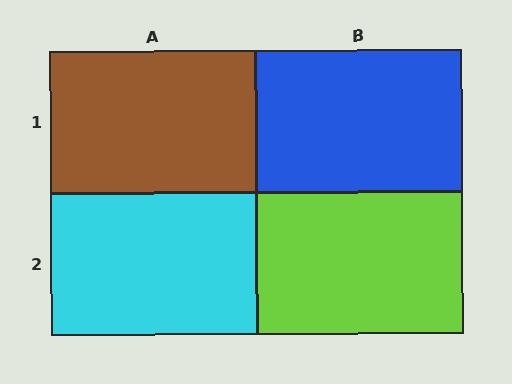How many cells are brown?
1 cell is brown.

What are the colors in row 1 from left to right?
Brown, blue.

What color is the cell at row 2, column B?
Lime.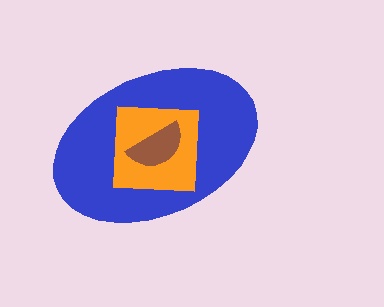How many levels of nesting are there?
3.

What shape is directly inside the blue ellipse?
The orange square.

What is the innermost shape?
The brown semicircle.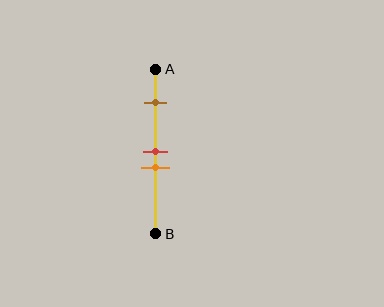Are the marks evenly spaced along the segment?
No, the marks are not evenly spaced.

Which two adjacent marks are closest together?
The red and orange marks are the closest adjacent pair.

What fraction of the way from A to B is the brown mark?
The brown mark is approximately 20% (0.2) of the way from A to B.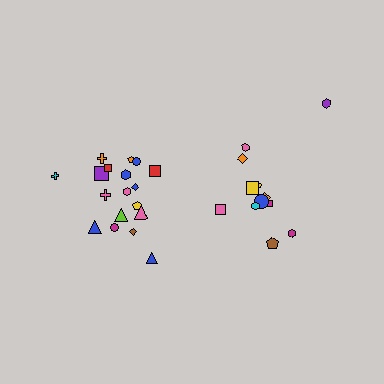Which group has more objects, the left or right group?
The left group.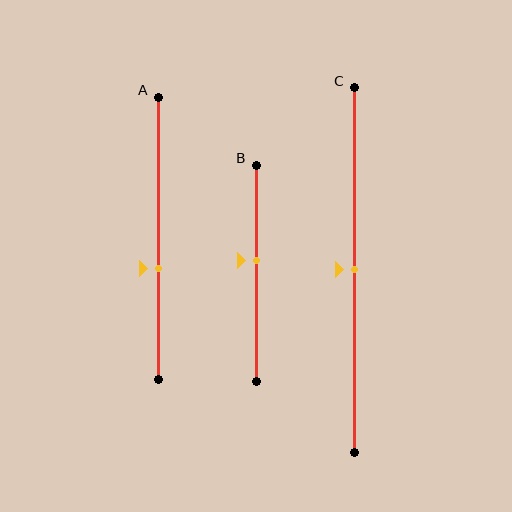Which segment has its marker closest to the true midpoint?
Segment C has its marker closest to the true midpoint.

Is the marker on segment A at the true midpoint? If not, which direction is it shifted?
No, the marker on segment A is shifted downward by about 11% of the segment length.